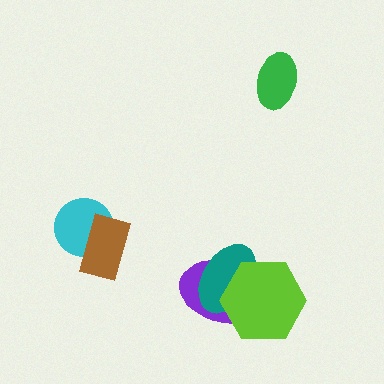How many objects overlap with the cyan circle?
1 object overlaps with the cyan circle.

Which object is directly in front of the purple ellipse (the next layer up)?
The teal ellipse is directly in front of the purple ellipse.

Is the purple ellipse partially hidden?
Yes, it is partially covered by another shape.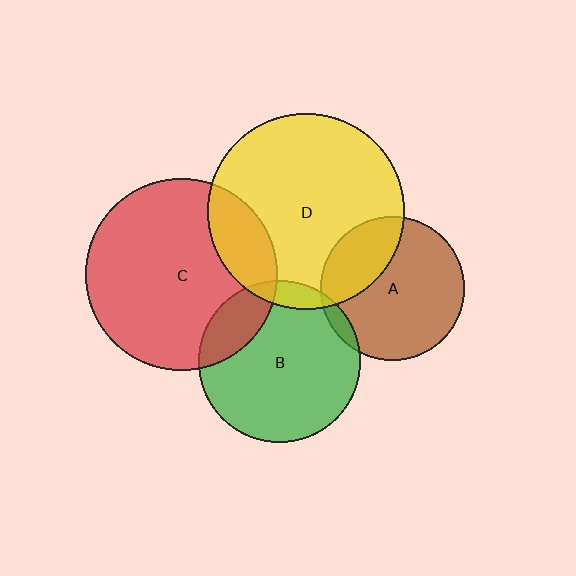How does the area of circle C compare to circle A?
Approximately 1.8 times.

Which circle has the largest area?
Circle D (yellow).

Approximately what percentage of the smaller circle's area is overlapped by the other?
Approximately 20%.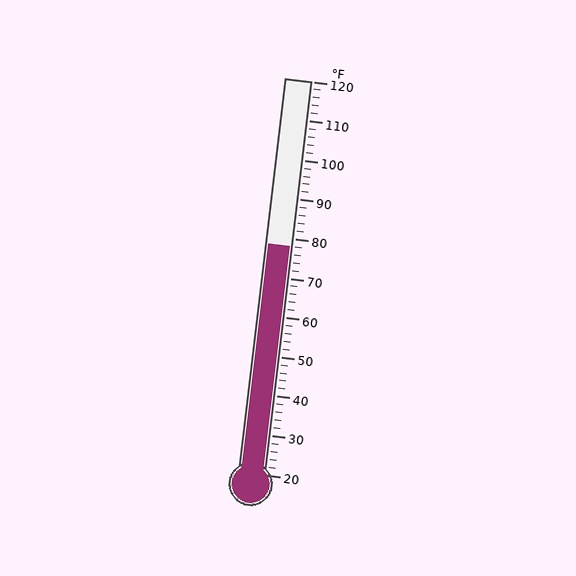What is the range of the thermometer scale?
The thermometer scale ranges from 20°F to 120°F.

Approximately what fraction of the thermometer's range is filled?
The thermometer is filled to approximately 60% of its range.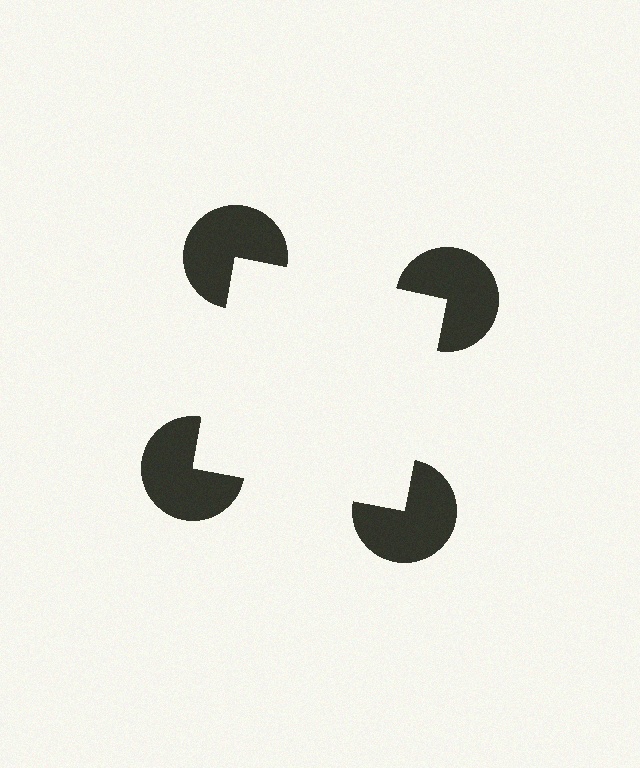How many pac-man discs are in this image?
There are 4 — one at each vertex of the illusory square.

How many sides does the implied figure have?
4 sides.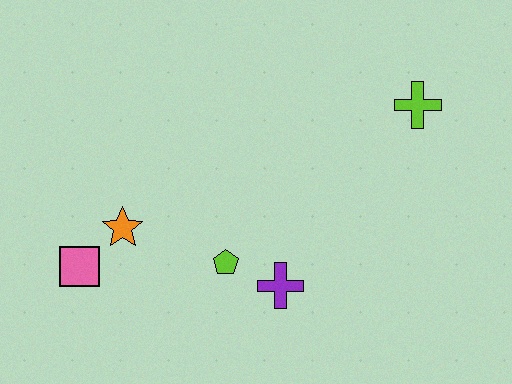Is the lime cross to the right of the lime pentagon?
Yes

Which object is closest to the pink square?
The orange star is closest to the pink square.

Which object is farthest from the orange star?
The lime cross is farthest from the orange star.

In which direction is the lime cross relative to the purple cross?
The lime cross is above the purple cross.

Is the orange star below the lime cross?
Yes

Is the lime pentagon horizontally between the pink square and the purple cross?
Yes